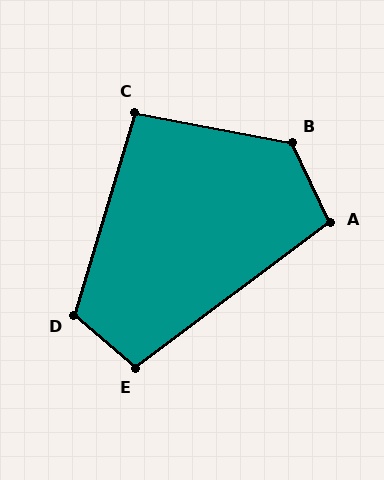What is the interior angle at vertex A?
Approximately 101 degrees (obtuse).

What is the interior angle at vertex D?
Approximately 114 degrees (obtuse).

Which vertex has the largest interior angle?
B, at approximately 127 degrees.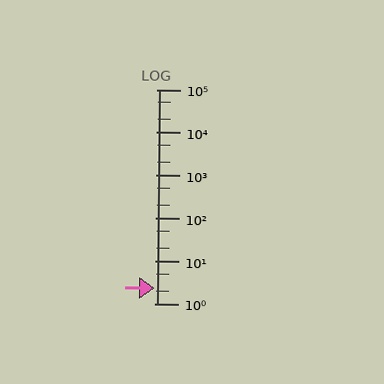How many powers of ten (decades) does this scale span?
The scale spans 5 decades, from 1 to 100000.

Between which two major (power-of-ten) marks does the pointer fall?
The pointer is between 1 and 10.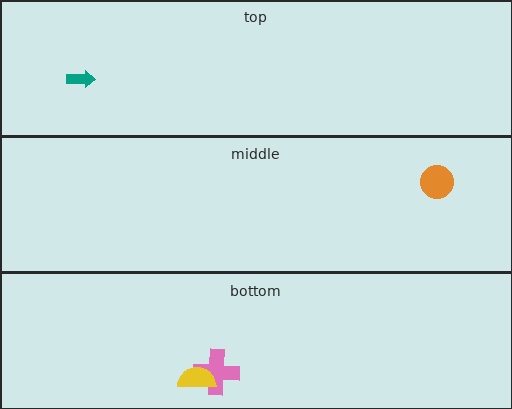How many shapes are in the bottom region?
2.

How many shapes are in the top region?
1.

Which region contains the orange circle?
The middle region.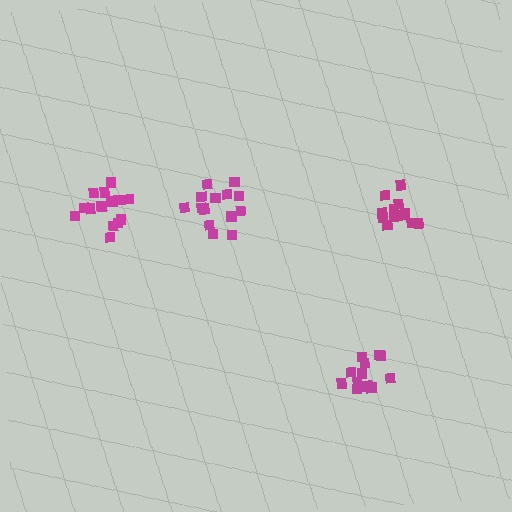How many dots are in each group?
Group 1: 14 dots, Group 2: 16 dots, Group 3: 12 dots, Group 4: 13 dots (55 total).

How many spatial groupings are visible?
There are 4 spatial groupings.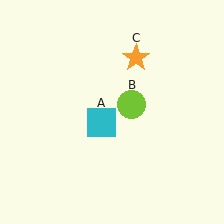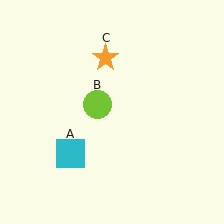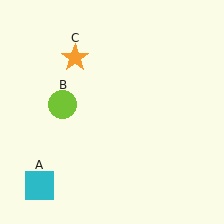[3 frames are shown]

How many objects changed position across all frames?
3 objects changed position: cyan square (object A), lime circle (object B), orange star (object C).